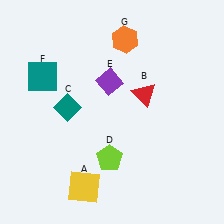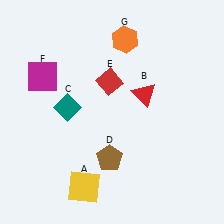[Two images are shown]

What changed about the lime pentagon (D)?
In Image 1, D is lime. In Image 2, it changed to brown.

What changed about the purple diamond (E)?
In Image 1, E is purple. In Image 2, it changed to red.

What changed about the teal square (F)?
In Image 1, F is teal. In Image 2, it changed to magenta.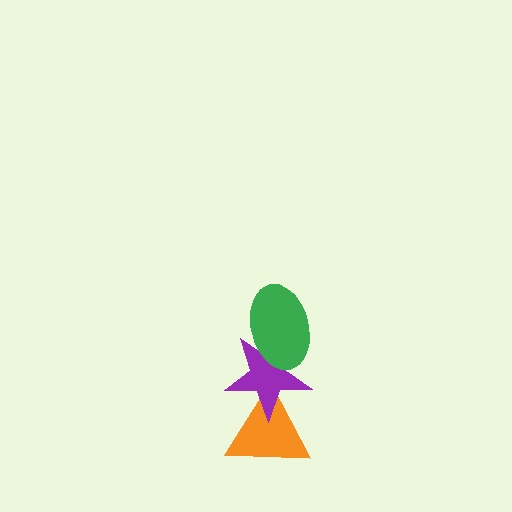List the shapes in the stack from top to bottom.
From top to bottom: the green ellipse, the purple star, the orange triangle.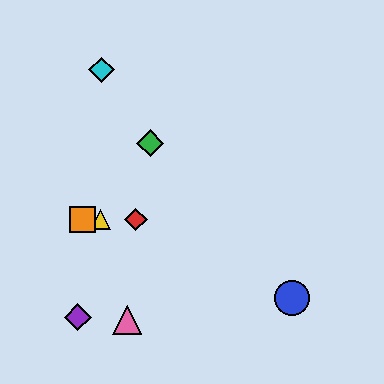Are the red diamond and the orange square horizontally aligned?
Yes, both are at y≈220.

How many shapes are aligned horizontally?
3 shapes (the red diamond, the yellow triangle, the orange square) are aligned horizontally.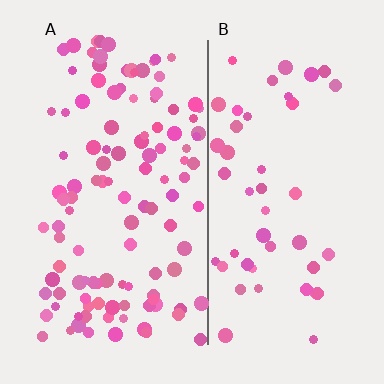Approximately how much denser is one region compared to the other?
Approximately 2.4× — region A over region B.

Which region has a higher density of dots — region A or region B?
A (the left).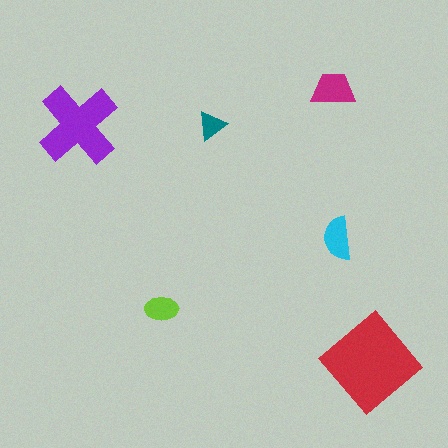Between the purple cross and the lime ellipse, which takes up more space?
The purple cross.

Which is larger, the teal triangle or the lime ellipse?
The lime ellipse.